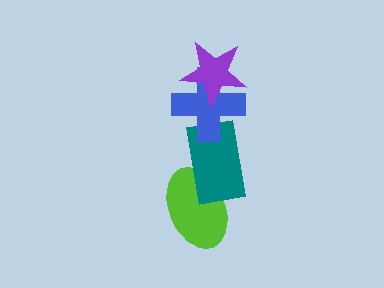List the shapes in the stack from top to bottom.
From top to bottom: the purple star, the blue cross, the teal rectangle, the lime ellipse.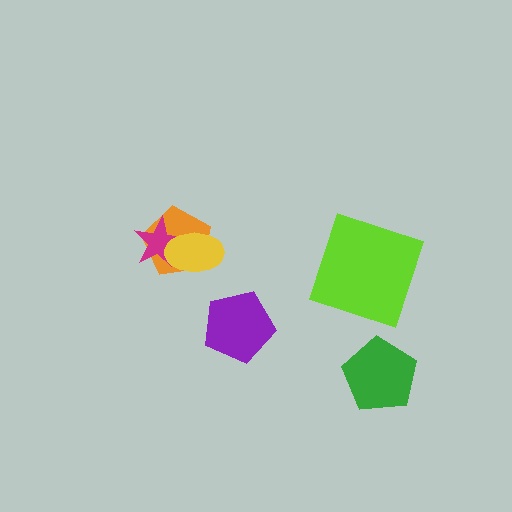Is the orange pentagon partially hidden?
Yes, it is partially covered by another shape.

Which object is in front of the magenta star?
The yellow ellipse is in front of the magenta star.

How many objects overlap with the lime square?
0 objects overlap with the lime square.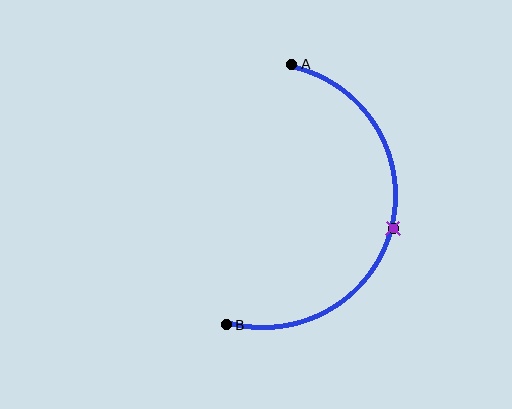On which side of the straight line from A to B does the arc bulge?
The arc bulges to the right of the straight line connecting A and B.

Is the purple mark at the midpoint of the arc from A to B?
Yes. The purple mark lies on the arc at equal arc-length from both A and B — it is the arc midpoint.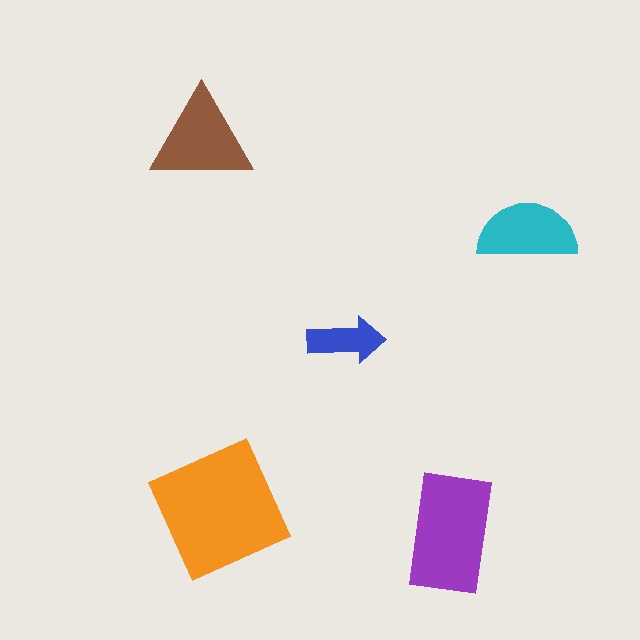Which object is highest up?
The brown triangle is topmost.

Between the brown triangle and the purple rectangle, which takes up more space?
The purple rectangle.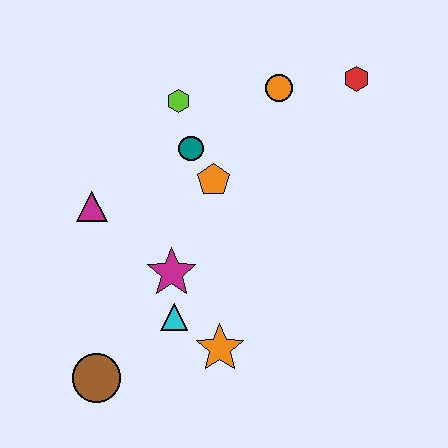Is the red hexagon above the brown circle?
Yes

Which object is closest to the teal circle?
The orange pentagon is closest to the teal circle.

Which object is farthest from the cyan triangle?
The red hexagon is farthest from the cyan triangle.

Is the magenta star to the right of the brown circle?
Yes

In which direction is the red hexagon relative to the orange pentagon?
The red hexagon is to the right of the orange pentagon.